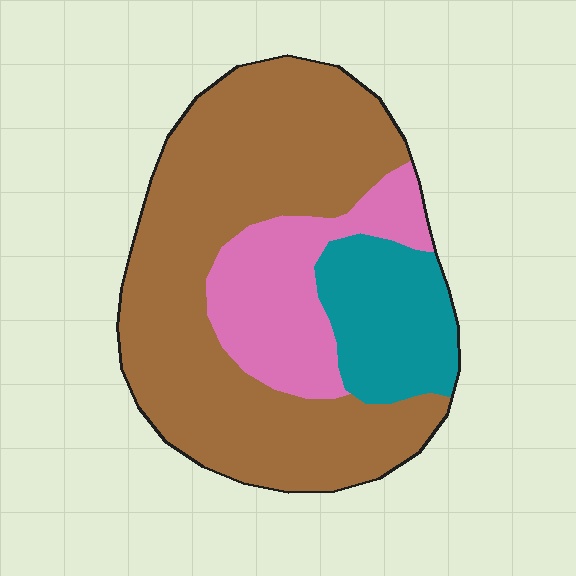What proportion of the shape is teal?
Teal covers 17% of the shape.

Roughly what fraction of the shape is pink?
Pink covers around 20% of the shape.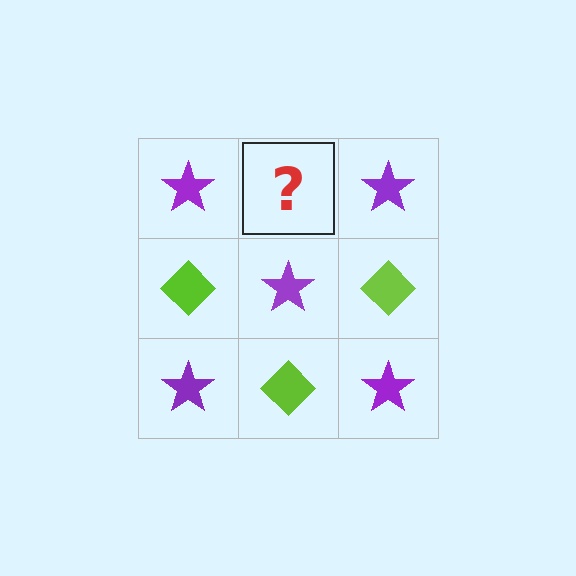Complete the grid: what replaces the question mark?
The question mark should be replaced with a lime diamond.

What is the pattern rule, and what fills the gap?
The rule is that it alternates purple star and lime diamond in a checkerboard pattern. The gap should be filled with a lime diamond.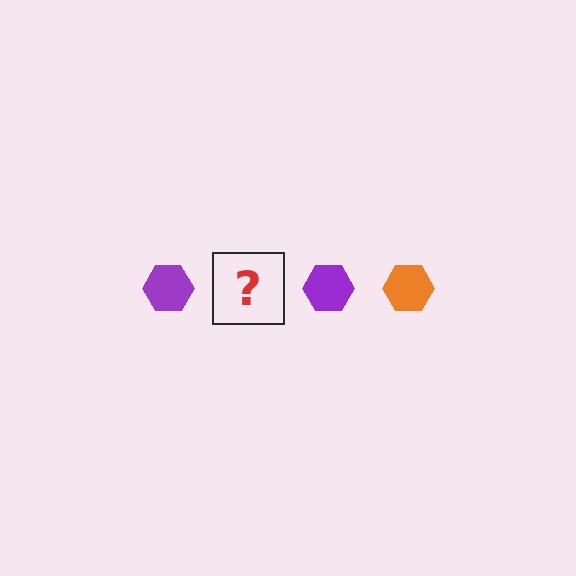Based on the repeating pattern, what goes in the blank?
The blank should be an orange hexagon.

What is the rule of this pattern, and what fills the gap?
The rule is that the pattern cycles through purple, orange hexagons. The gap should be filled with an orange hexagon.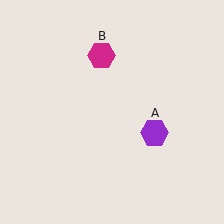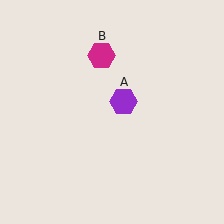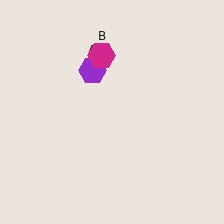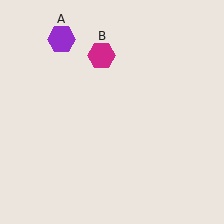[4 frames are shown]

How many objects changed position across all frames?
1 object changed position: purple hexagon (object A).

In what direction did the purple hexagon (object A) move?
The purple hexagon (object A) moved up and to the left.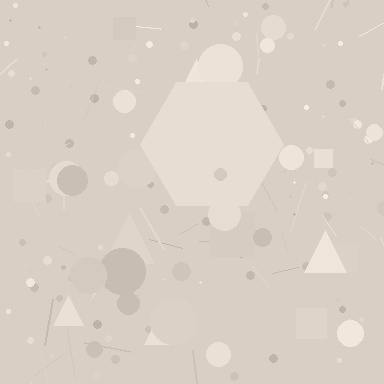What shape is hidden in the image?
A hexagon is hidden in the image.